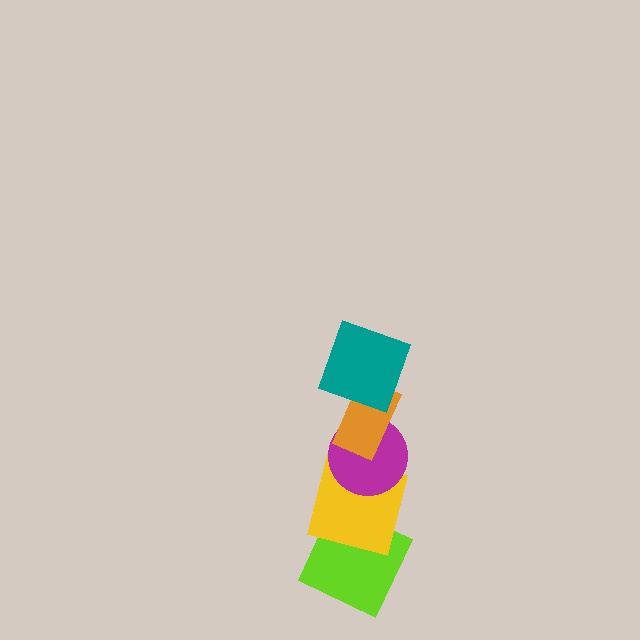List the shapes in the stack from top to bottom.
From top to bottom: the teal square, the orange rectangle, the magenta circle, the yellow square, the lime square.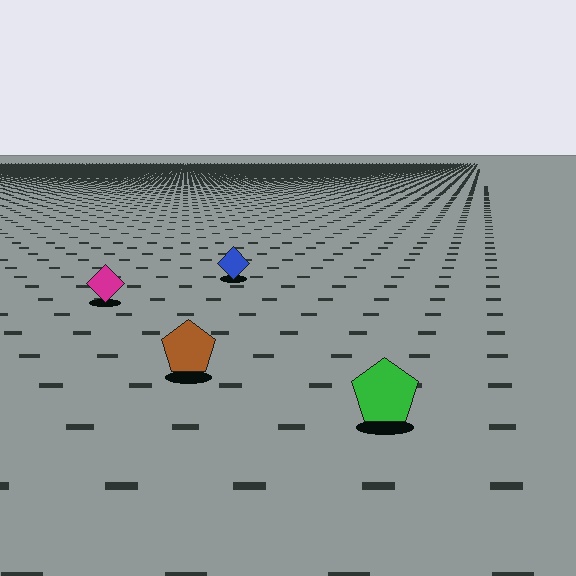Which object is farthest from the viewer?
The blue diamond is farthest from the viewer. It appears smaller and the ground texture around it is denser.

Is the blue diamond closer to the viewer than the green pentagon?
No. The green pentagon is closer — you can tell from the texture gradient: the ground texture is coarser near it.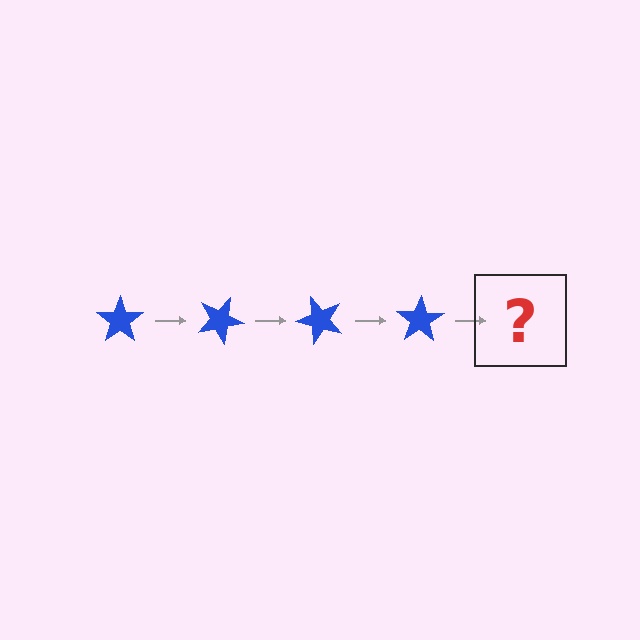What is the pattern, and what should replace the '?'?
The pattern is that the star rotates 25 degrees each step. The '?' should be a blue star rotated 100 degrees.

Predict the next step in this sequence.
The next step is a blue star rotated 100 degrees.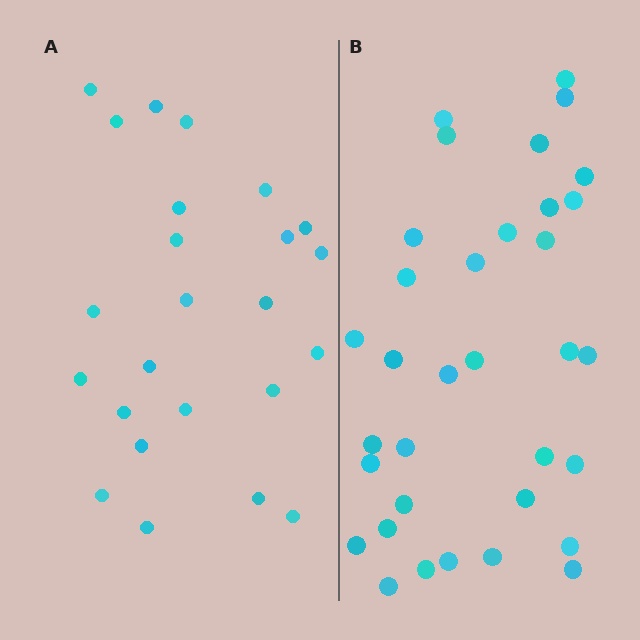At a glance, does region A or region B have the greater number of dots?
Region B (the right region) has more dots.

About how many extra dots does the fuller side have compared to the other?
Region B has roughly 10 or so more dots than region A.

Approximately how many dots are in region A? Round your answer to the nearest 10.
About 20 dots. (The exact count is 24, which rounds to 20.)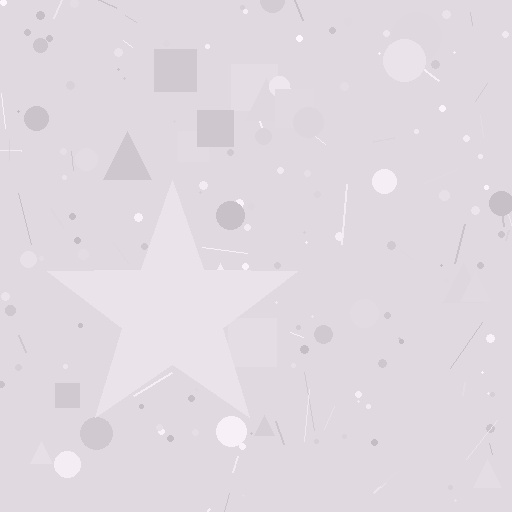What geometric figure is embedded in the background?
A star is embedded in the background.